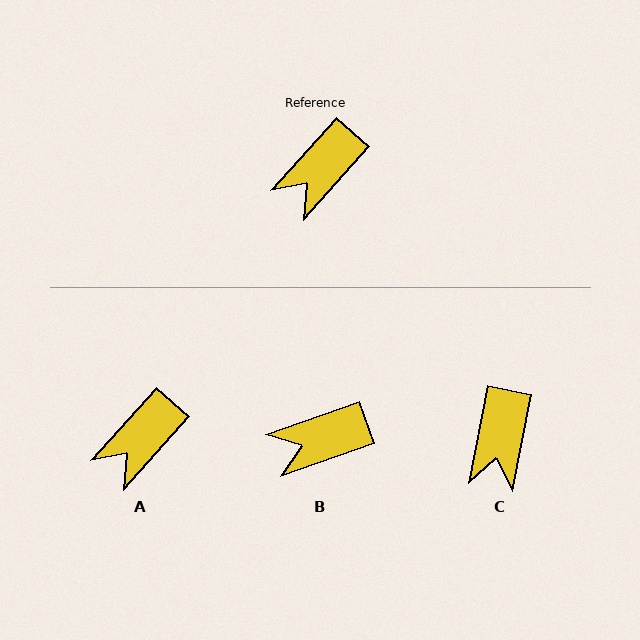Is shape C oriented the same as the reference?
No, it is off by about 31 degrees.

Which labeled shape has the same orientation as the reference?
A.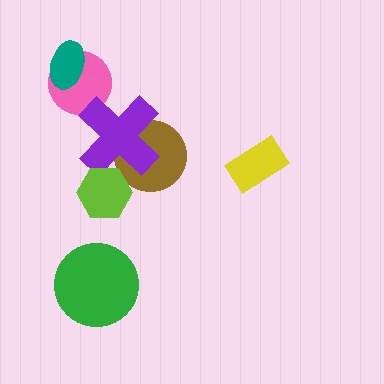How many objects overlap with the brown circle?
1 object overlaps with the brown circle.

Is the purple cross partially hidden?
Yes, it is partially covered by another shape.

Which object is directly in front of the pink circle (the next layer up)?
The teal ellipse is directly in front of the pink circle.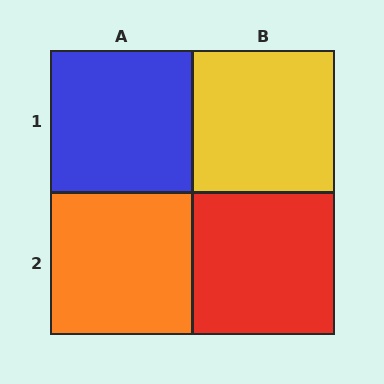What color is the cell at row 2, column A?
Orange.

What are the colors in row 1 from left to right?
Blue, yellow.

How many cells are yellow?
1 cell is yellow.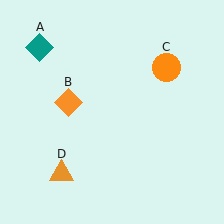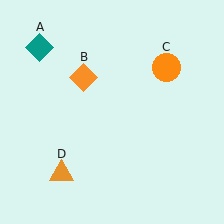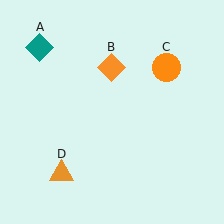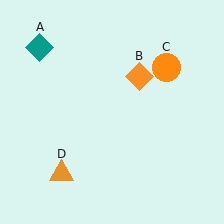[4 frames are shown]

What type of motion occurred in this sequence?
The orange diamond (object B) rotated clockwise around the center of the scene.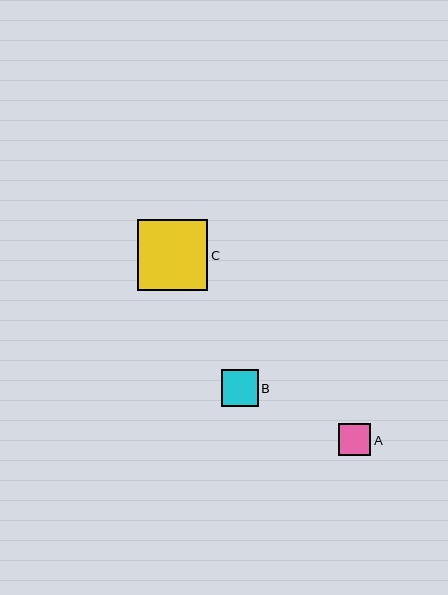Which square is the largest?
Square C is the largest with a size of approximately 70 pixels.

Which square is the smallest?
Square A is the smallest with a size of approximately 32 pixels.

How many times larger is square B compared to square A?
Square B is approximately 1.1 times the size of square A.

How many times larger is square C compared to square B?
Square C is approximately 1.9 times the size of square B.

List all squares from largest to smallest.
From largest to smallest: C, B, A.